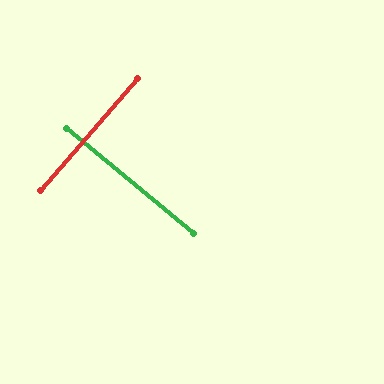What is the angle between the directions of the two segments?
Approximately 89 degrees.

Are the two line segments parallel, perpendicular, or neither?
Perpendicular — they meet at approximately 89°.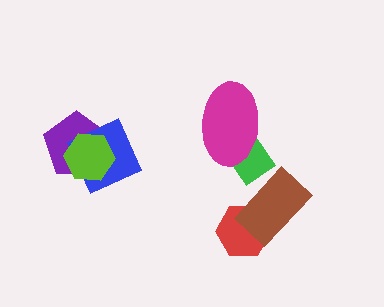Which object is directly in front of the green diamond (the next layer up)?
The brown rectangle is directly in front of the green diamond.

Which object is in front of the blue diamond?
The lime hexagon is in front of the blue diamond.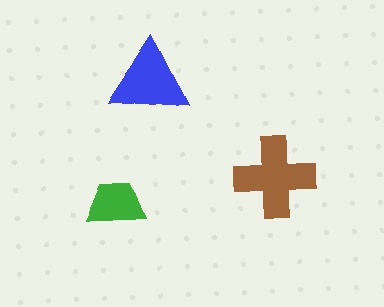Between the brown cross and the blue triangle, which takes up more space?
The brown cross.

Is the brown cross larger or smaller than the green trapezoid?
Larger.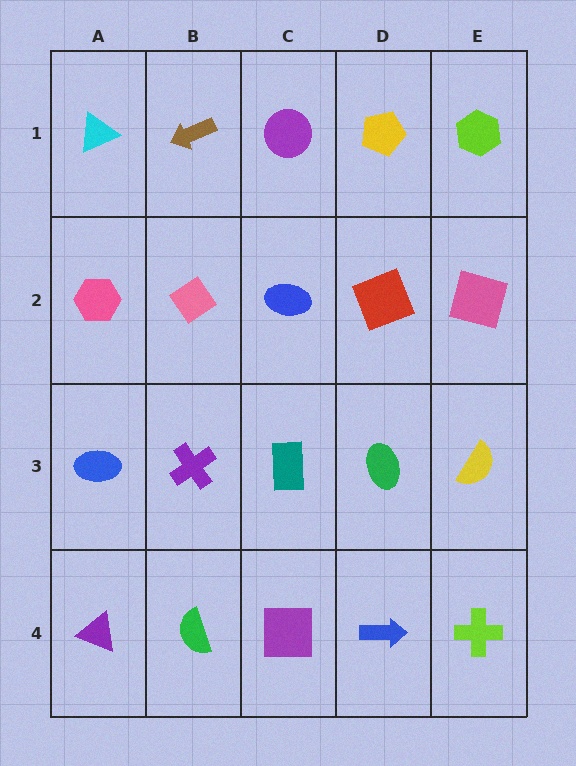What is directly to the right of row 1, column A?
A brown arrow.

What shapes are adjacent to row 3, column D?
A red square (row 2, column D), a blue arrow (row 4, column D), a teal rectangle (row 3, column C), a yellow semicircle (row 3, column E).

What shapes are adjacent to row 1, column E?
A pink square (row 2, column E), a yellow pentagon (row 1, column D).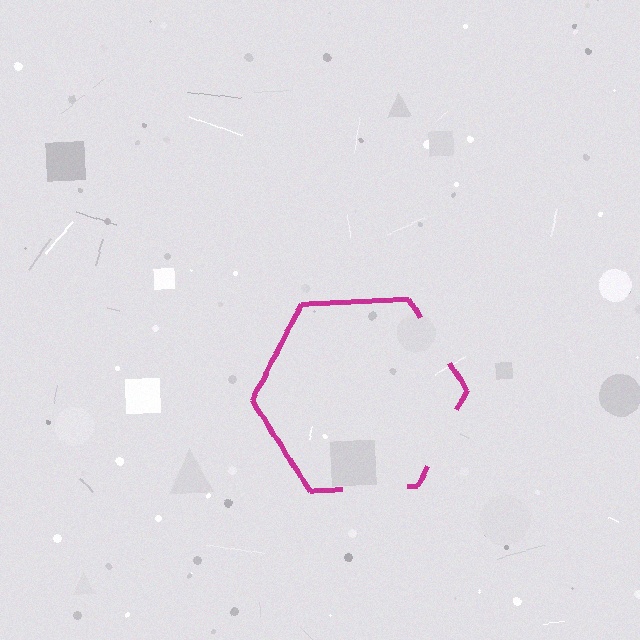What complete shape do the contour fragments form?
The contour fragments form a hexagon.